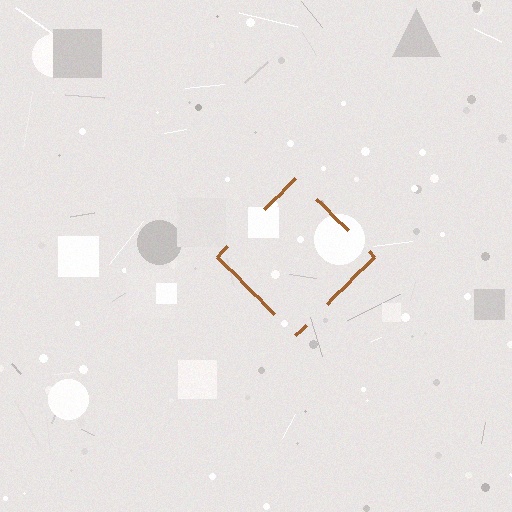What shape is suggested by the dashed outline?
The dashed outline suggests a diamond.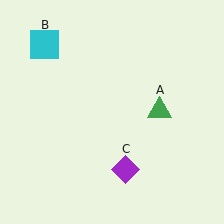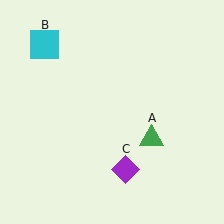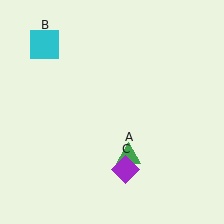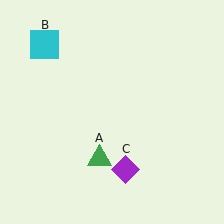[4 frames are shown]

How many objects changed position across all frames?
1 object changed position: green triangle (object A).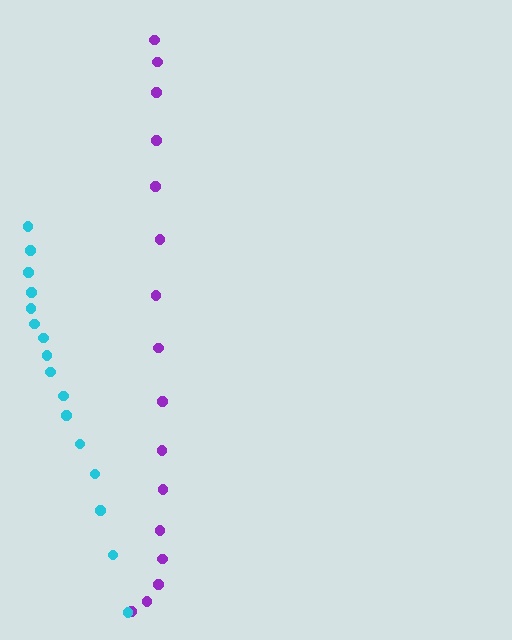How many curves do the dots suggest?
There are 2 distinct paths.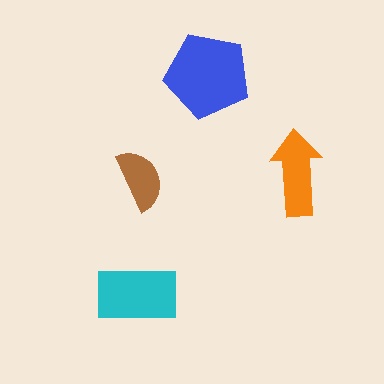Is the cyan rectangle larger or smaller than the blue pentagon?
Smaller.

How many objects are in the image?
There are 4 objects in the image.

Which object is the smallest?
The brown semicircle.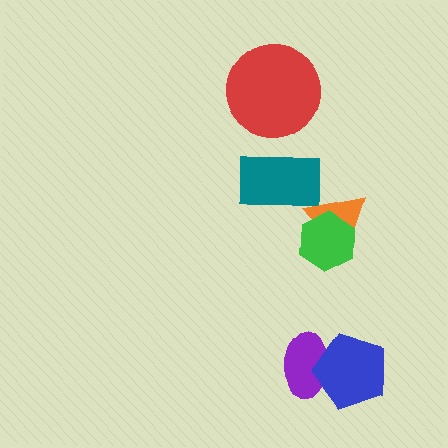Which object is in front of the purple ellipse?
The blue pentagon is in front of the purple ellipse.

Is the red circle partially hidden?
No, no other shape covers it.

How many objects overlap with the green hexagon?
1 object overlaps with the green hexagon.